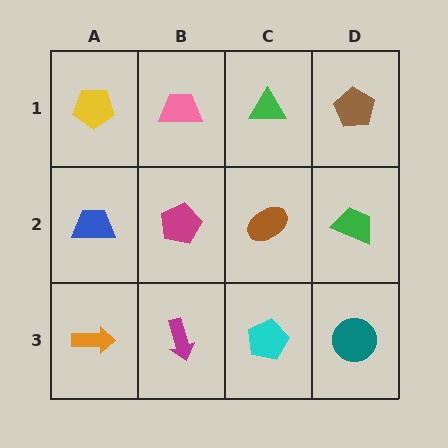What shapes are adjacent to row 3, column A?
A blue trapezoid (row 2, column A), a magenta arrow (row 3, column B).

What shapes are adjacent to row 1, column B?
A magenta pentagon (row 2, column B), a yellow pentagon (row 1, column A), a green triangle (row 1, column C).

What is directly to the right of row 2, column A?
A magenta pentagon.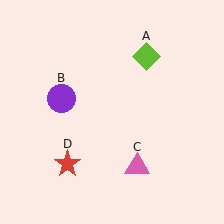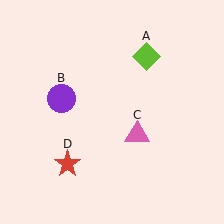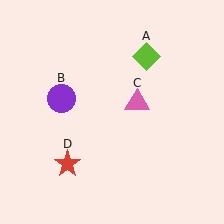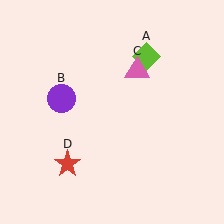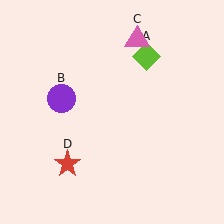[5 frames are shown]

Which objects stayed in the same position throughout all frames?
Lime diamond (object A) and purple circle (object B) and red star (object D) remained stationary.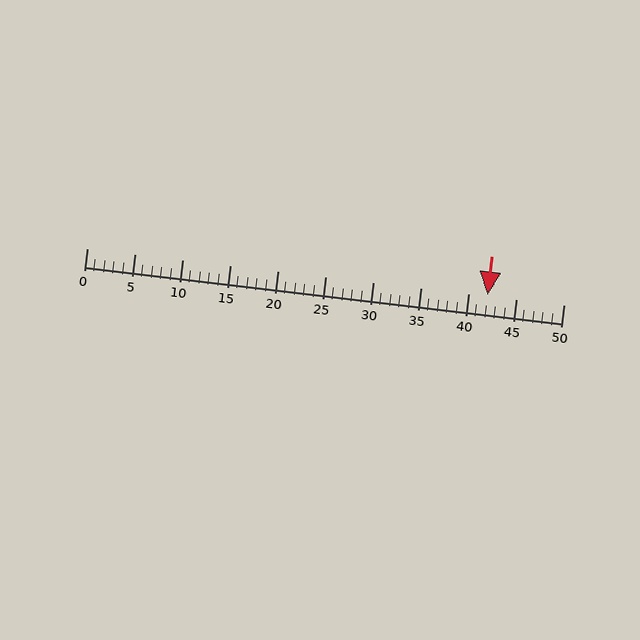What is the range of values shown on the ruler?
The ruler shows values from 0 to 50.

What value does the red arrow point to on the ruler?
The red arrow points to approximately 42.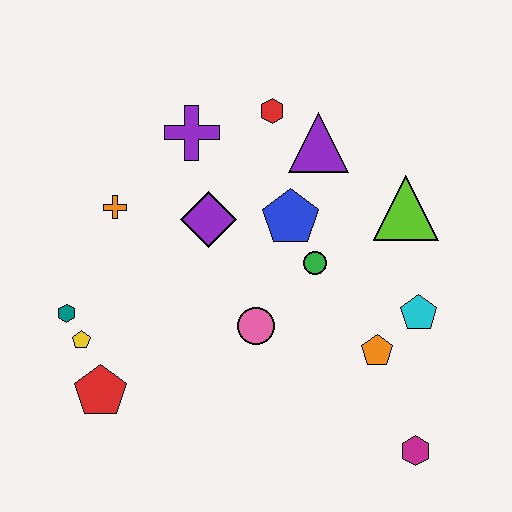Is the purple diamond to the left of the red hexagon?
Yes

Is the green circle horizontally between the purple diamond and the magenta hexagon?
Yes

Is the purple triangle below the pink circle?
No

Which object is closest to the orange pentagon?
The cyan pentagon is closest to the orange pentagon.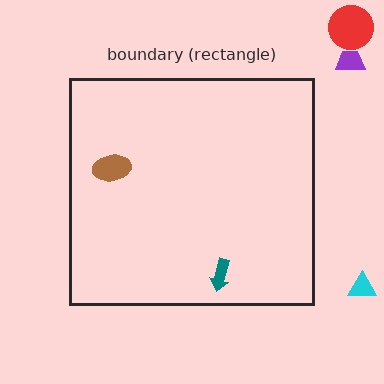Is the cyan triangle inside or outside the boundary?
Outside.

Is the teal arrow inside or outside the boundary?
Inside.